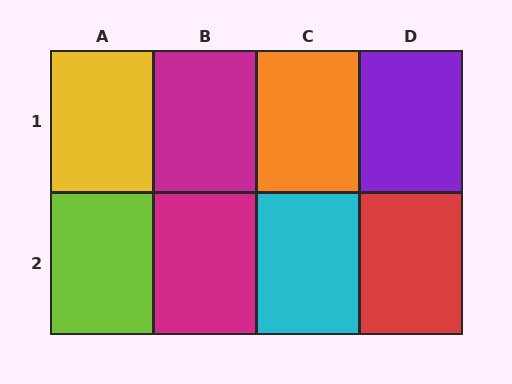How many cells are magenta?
2 cells are magenta.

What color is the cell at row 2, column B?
Magenta.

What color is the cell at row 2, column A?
Lime.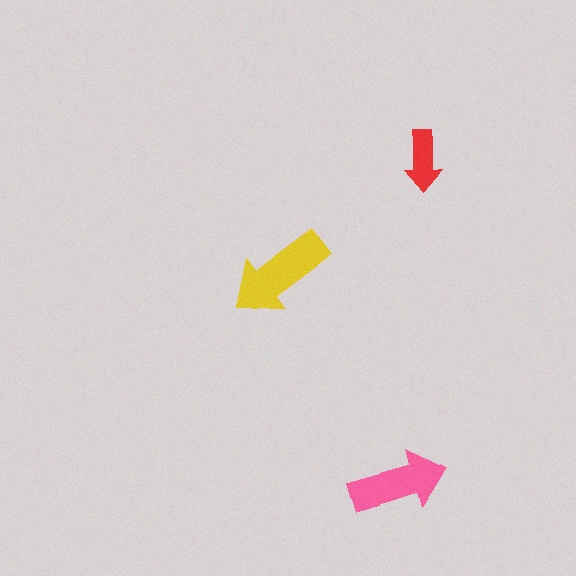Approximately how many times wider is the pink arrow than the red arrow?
About 1.5 times wider.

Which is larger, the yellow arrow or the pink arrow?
The yellow one.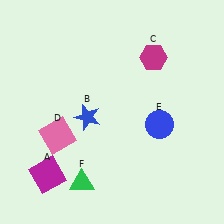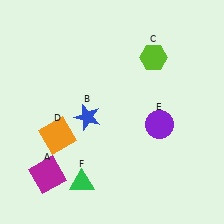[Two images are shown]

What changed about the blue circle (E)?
In Image 1, E is blue. In Image 2, it changed to purple.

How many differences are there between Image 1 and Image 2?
There are 3 differences between the two images.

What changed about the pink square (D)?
In Image 1, D is pink. In Image 2, it changed to orange.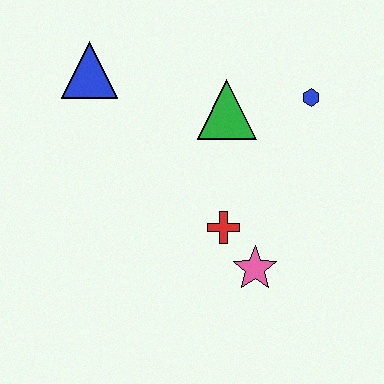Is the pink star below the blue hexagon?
Yes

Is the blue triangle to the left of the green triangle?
Yes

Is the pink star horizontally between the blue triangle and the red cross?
No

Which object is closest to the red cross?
The pink star is closest to the red cross.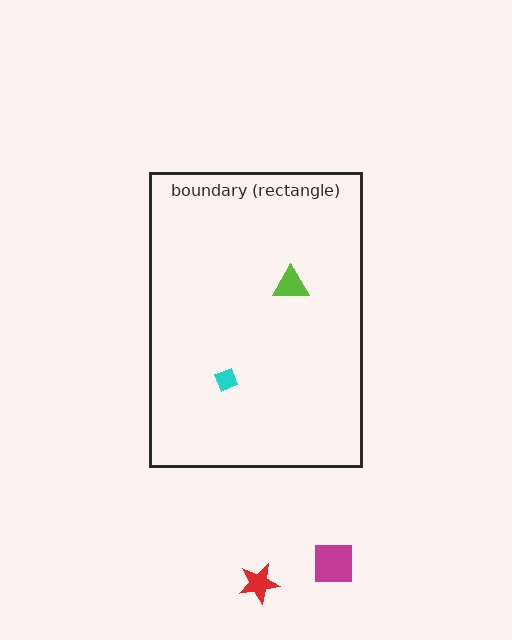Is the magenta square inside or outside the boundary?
Outside.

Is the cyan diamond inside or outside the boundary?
Inside.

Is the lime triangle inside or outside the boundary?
Inside.